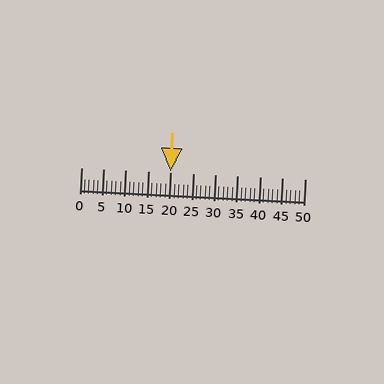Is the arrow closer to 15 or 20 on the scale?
The arrow is closer to 20.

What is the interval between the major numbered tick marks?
The major tick marks are spaced 5 units apart.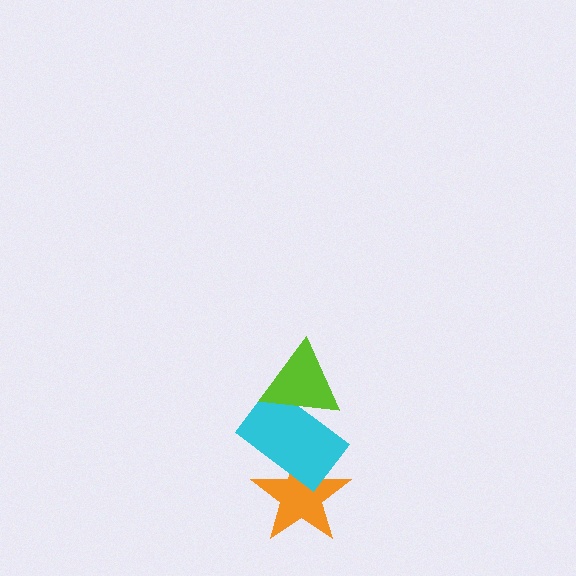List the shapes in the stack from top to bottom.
From top to bottom: the lime triangle, the cyan rectangle, the orange star.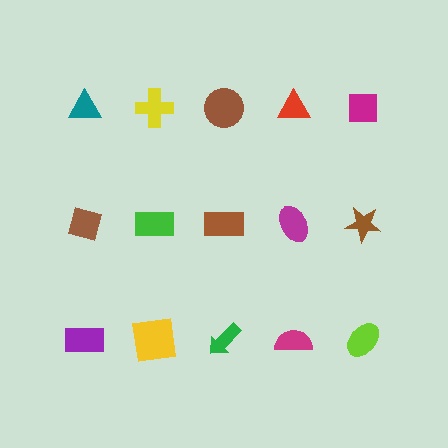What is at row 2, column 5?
A brown star.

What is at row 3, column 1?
A purple rectangle.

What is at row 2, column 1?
A brown diamond.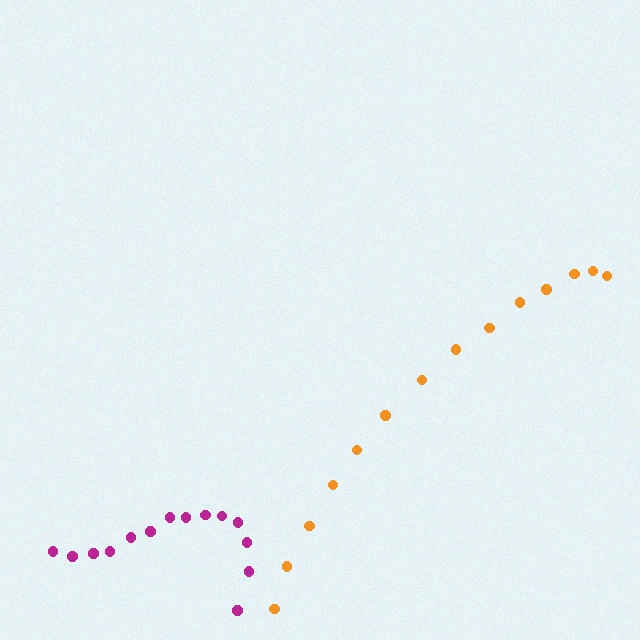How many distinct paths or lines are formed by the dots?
There are 2 distinct paths.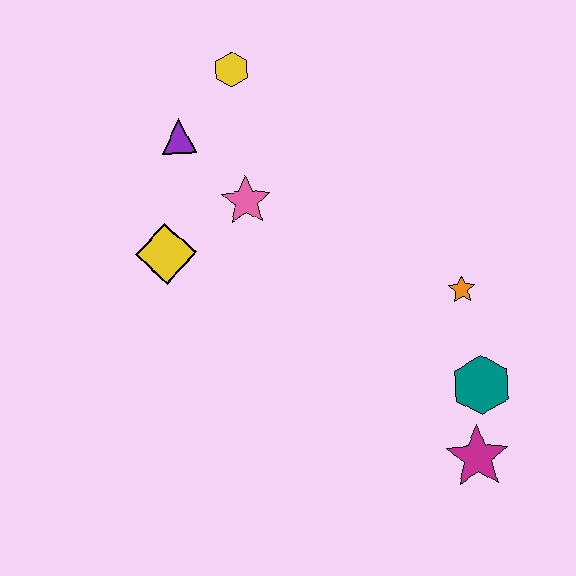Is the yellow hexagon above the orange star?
Yes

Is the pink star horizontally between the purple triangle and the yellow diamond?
No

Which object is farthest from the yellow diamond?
The magenta star is farthest from the yellow diamond.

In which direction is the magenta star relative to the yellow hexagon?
The magenta star is below the yellow hexagon.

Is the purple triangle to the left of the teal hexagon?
Yes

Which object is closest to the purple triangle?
The yellow hexagon is closest to the purple triangle.